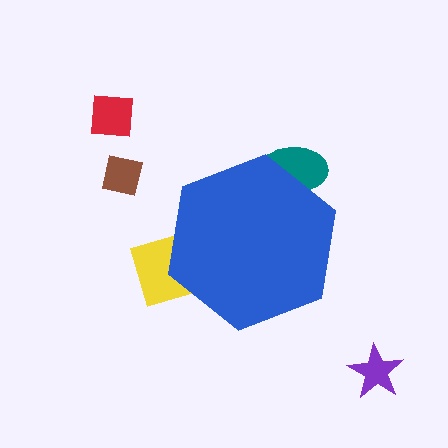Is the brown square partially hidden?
No, the brown square is fully visible.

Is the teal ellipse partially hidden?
Yes, the teal ellipse is partially hidden behind the blue hexagon.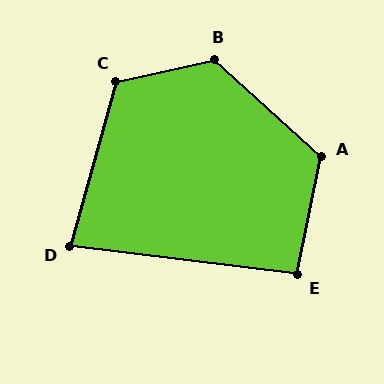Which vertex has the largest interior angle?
B, at approximately 125 degrees.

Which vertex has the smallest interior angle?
D, at approximately 81 degrees.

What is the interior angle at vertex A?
Approximately 121 degrees (obtuse).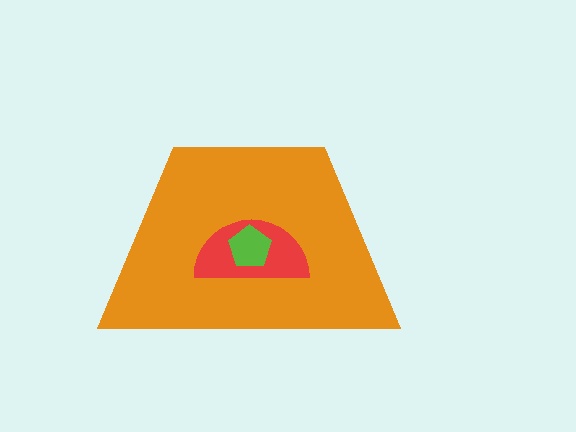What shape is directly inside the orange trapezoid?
The red semicircle.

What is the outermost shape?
The orange trapezoid.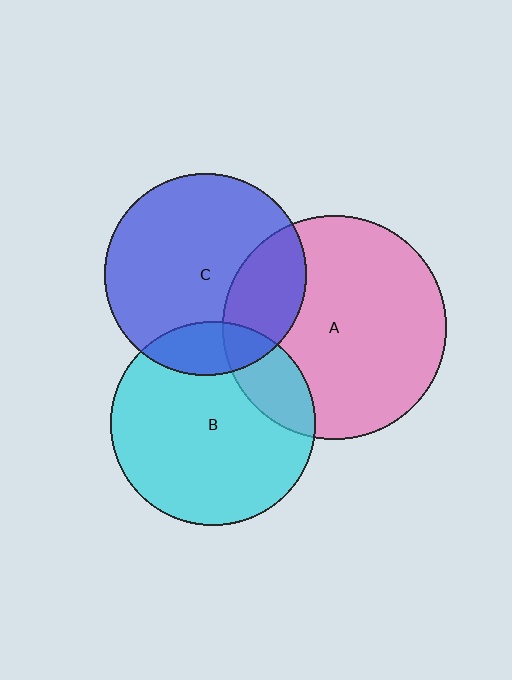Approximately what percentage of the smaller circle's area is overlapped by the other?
Approximately 25%.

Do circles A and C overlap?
Yes.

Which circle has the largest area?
Circle A (pink).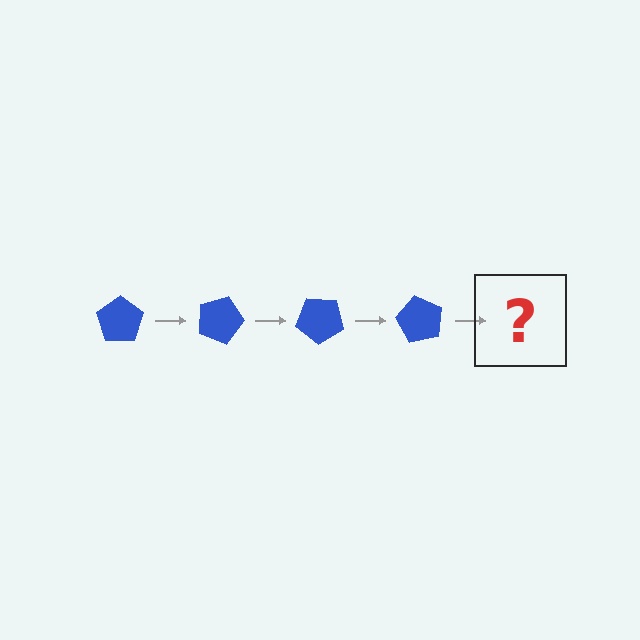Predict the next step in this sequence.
The next step is a blue pentagon rotated 80 degrees.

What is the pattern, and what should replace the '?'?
The pattern is that the pentagon rotates 20 degrees each step. The '?' should be a blue pentagon rotated 80 degrees.